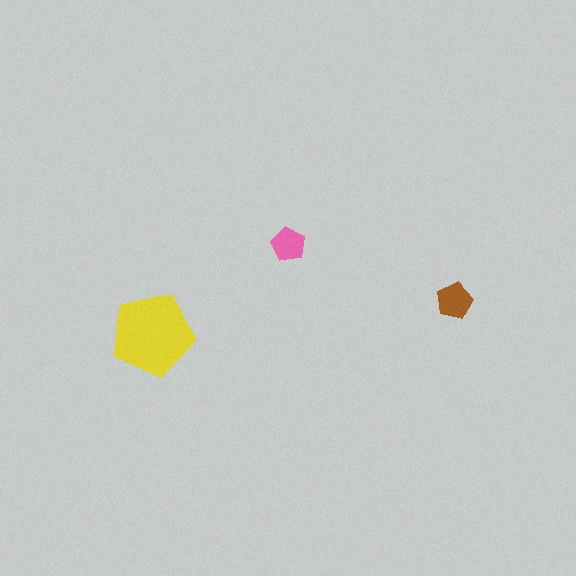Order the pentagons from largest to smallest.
the yellow one, the brown one, the pink one.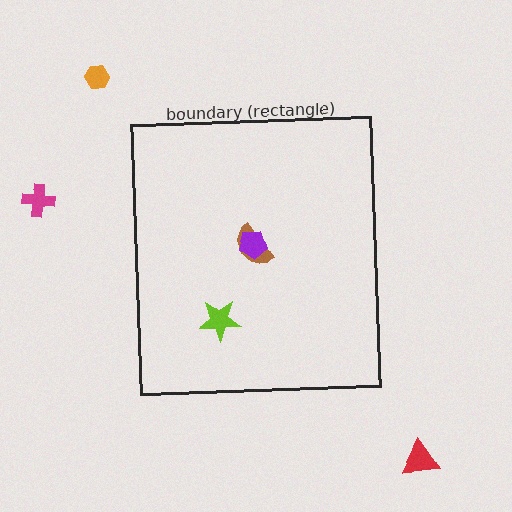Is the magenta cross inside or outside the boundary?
Outside.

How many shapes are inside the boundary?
3 inside, 3 outside.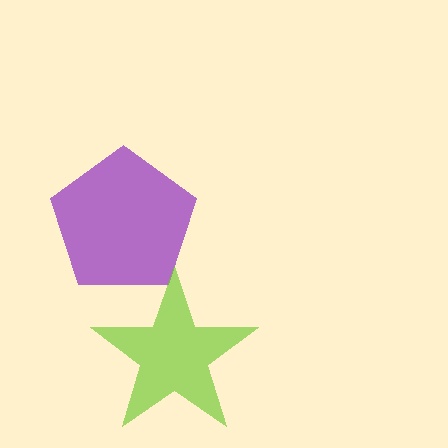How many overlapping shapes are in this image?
There are 2 overlapping shapes in the image.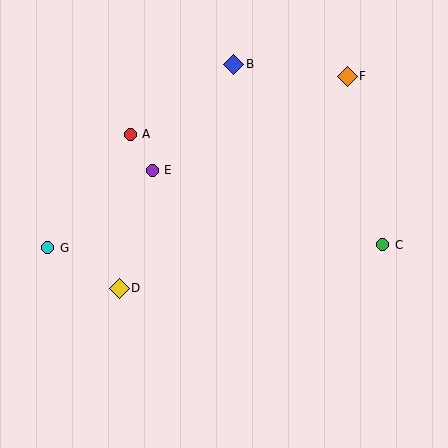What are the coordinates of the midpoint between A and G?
The midpoint between A and G is at (89, 191).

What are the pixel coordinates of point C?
Point C is at (383, 245).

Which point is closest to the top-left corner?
Point A is closest to the top-left corner.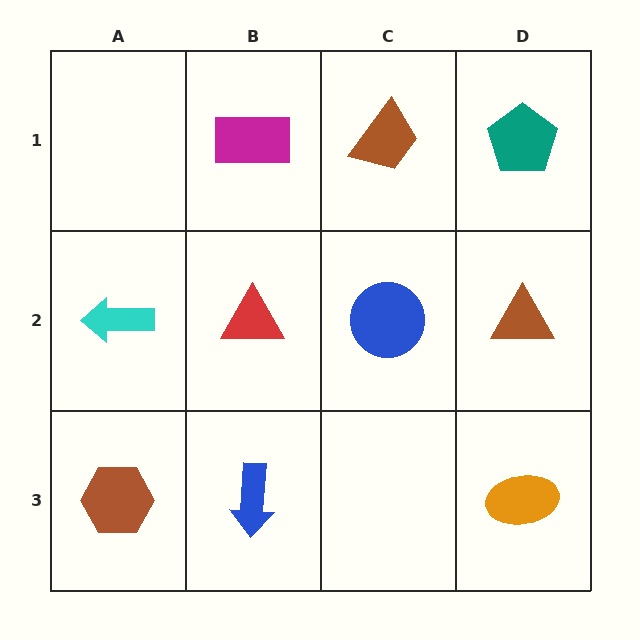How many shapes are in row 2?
4 shapes.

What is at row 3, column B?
A blue arrow.